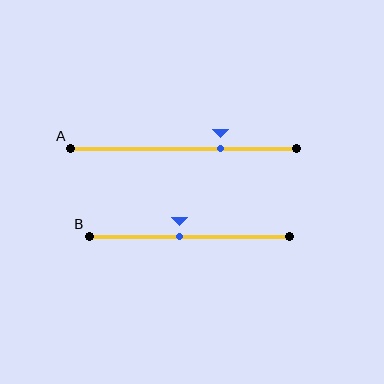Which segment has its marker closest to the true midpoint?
Segment B has its marker closest to the true midpoint.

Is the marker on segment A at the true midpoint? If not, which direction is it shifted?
No, the marker on segment A is shifted to the right by about 16% of the segment length.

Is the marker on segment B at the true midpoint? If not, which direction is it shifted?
No, the marker on segment B is shifted to the left by about 5% of the segment length.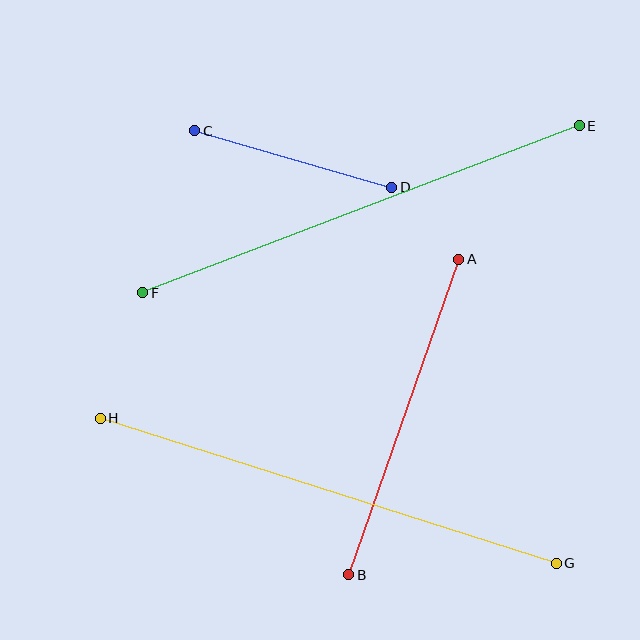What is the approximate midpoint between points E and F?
The midpoint is at approximately (361, 209) pixels.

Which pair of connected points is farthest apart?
Points G and H are farthest apart.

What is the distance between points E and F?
The distance is approximately 467 pixels.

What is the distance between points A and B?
The distance is approximately 334 pixels.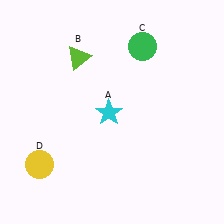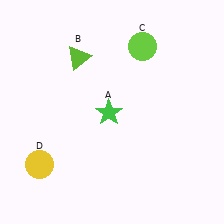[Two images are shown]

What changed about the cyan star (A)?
In Image 1, A is cyan. In Image 2, it changed to green.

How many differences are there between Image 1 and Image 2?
There are 2 differences between the two images.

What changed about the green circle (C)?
In Image 1, C is green. In Image 2, it changed to lime.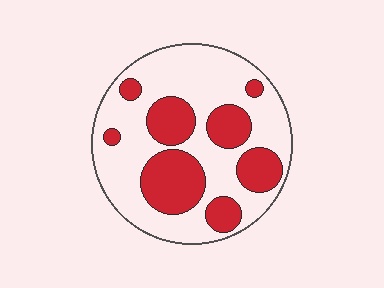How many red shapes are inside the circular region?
8.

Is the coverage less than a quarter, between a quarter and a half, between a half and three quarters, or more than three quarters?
Between a quarter and a half.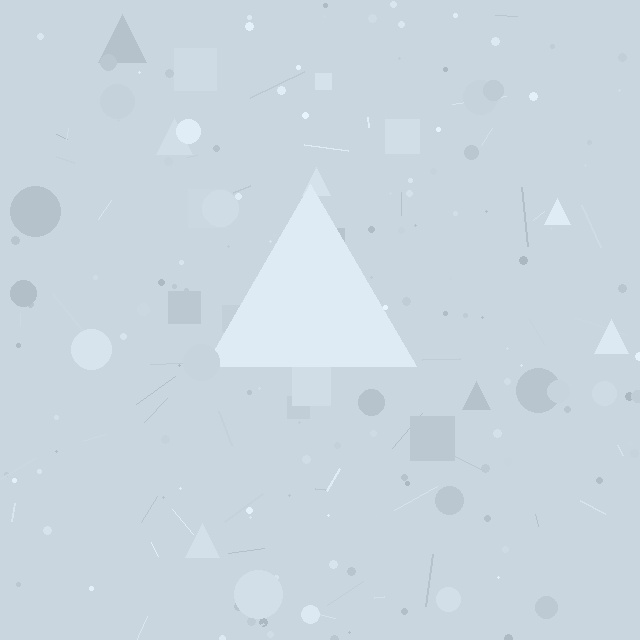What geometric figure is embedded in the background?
A triangle is embedded in the background.